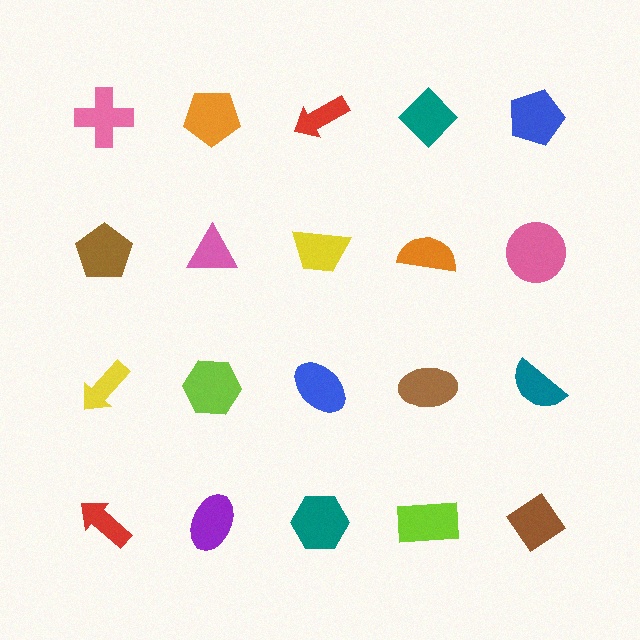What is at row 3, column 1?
A yellow arrow.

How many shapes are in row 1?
5 shapes.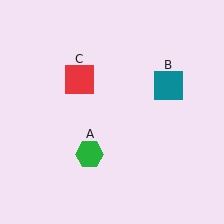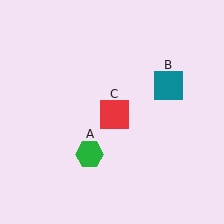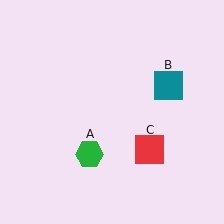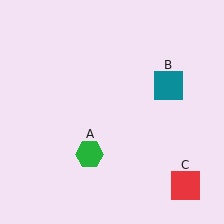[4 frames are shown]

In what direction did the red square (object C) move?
The red square (object C) moved down and to the right.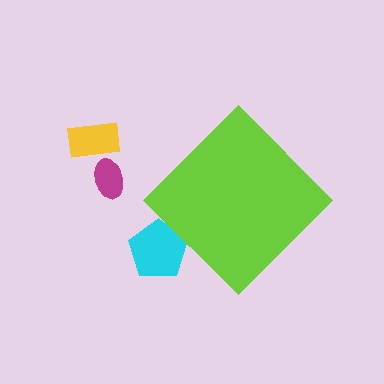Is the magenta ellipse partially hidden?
No, the magenta ellipse is fully visible.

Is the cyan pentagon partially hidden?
Yes, the cyan pentagon is partially hidden behind the lime diamond.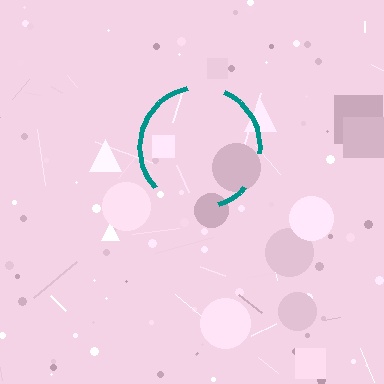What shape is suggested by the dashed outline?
The dashed outline suggests a circle.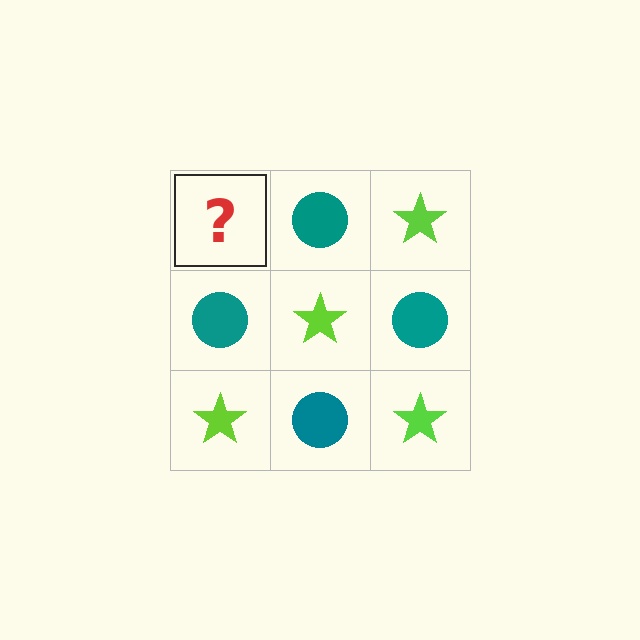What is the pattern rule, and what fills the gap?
The rule is that it alternates lime star and teal circle in a checkerboard pattern. The gap should be filled with a lime star.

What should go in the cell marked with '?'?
The missing cell should contain a lime star.